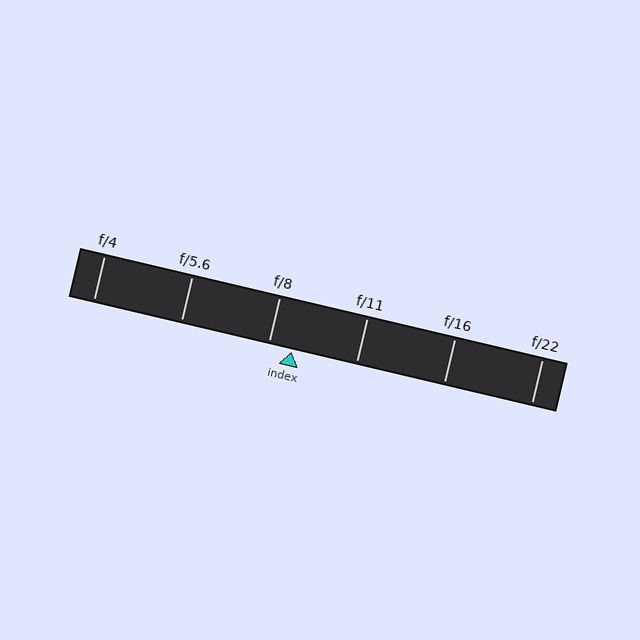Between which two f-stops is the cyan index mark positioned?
The index mark is between f/8 and f/11.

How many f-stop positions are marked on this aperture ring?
There are 6 f-stop positions marked.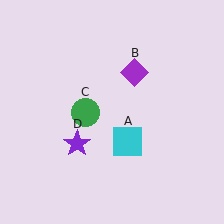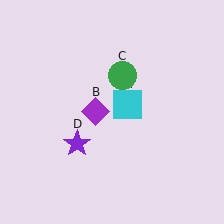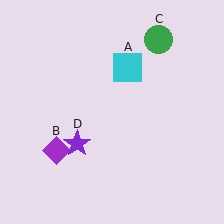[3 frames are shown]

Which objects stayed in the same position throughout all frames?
Purple star (object D) remained stationary.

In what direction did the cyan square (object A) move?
The cyan square (object A) moved up.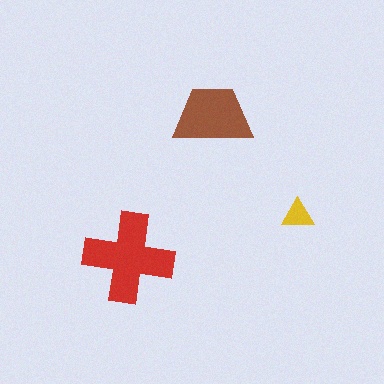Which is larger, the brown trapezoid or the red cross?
The red cross.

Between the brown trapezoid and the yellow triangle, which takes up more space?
The brown trapezoid.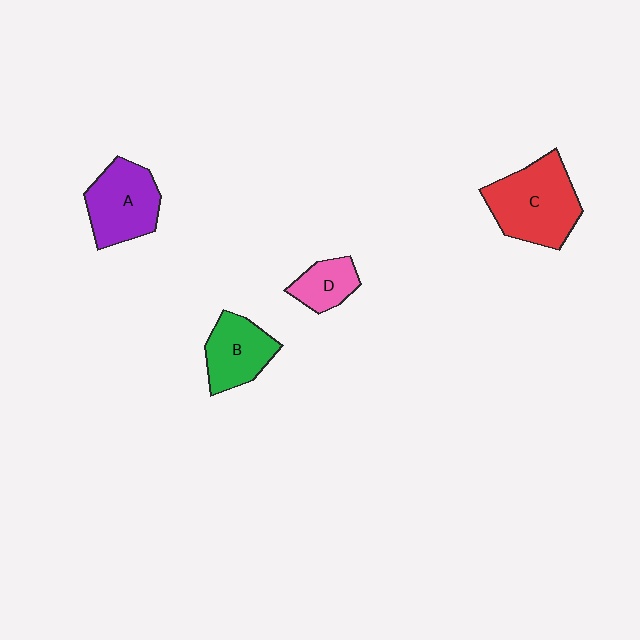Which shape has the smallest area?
Shape D (pink).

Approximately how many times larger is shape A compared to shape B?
Approximately 1.2 times.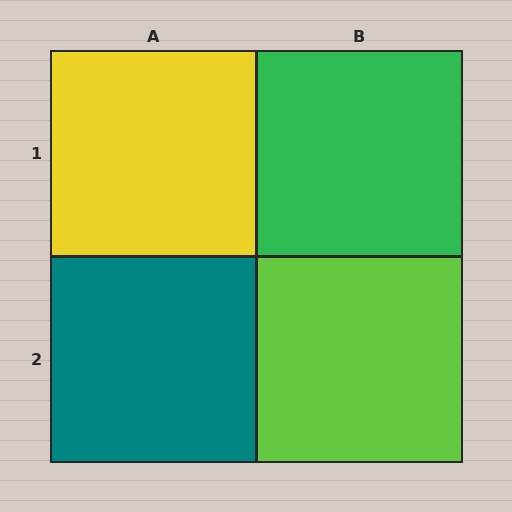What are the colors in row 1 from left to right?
Yellow, green.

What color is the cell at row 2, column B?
Lime.